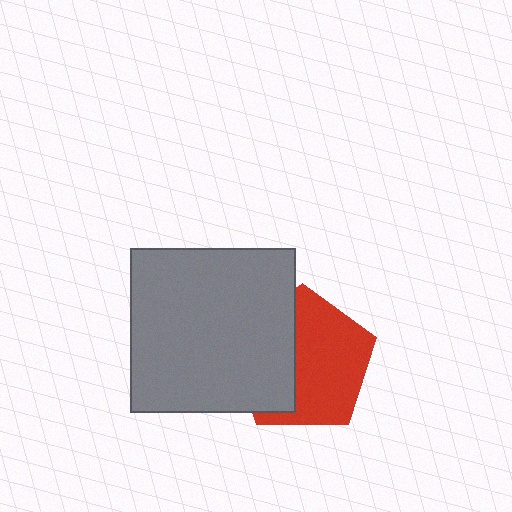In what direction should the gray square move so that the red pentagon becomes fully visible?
The gray square should move left. That is the shortest direction to clear the overlap and leave the red pentagon fully visible.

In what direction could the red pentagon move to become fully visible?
The red pentagon could move right. That would shift it out from behind the gray square entirely.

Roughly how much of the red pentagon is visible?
About half of it is visible (roughly 60%).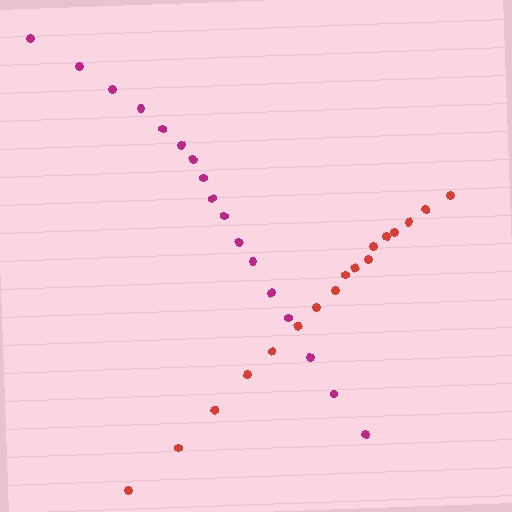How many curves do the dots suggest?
There are 2 distinct paths.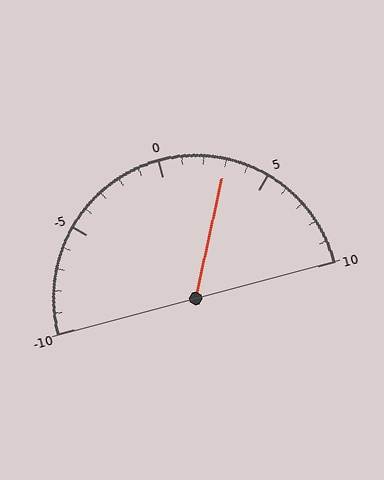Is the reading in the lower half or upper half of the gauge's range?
The reading is in the upper half of the range (-10 to 10).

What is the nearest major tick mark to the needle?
The nearest major tick mark is 5.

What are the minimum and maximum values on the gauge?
The gauge ranges from -10 to 10.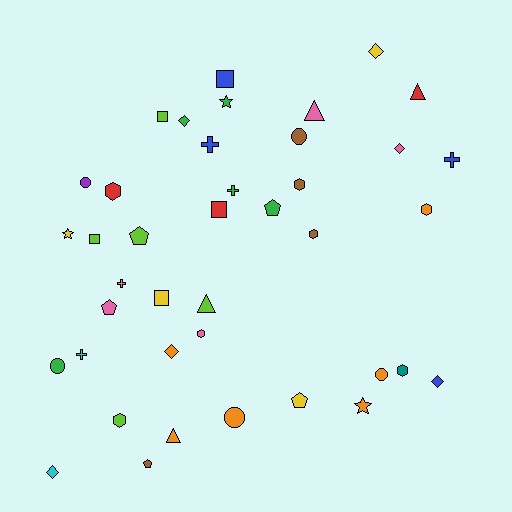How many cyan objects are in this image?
There are 2 cyan objects.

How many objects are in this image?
There are 40 objects.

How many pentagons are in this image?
There are 5 pentagons.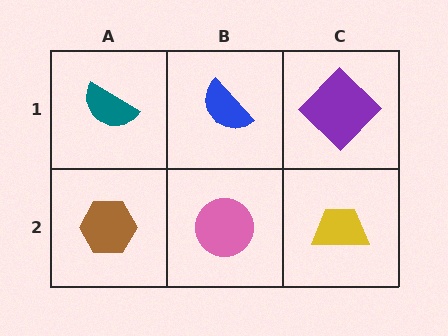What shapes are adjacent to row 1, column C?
A yellow trapezoid (row 2, column C), a blue semicircle (row 1, column B).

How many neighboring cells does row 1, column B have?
3.